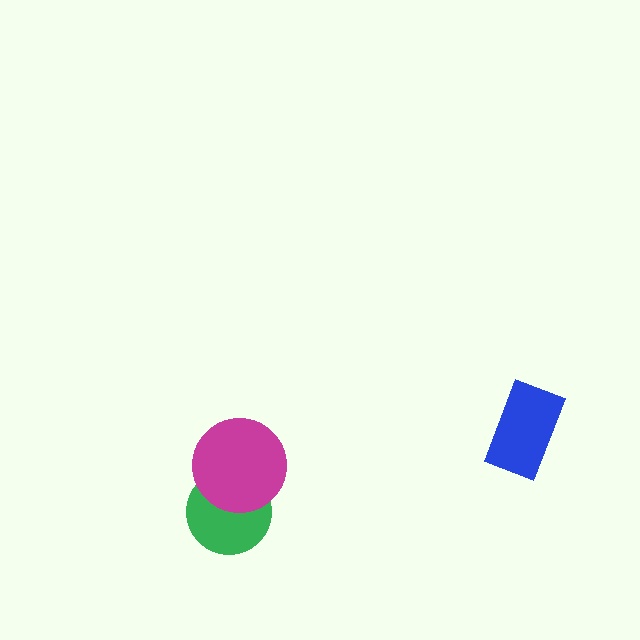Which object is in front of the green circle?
The magenta circle is in front of the green circle.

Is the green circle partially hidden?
Yes, it is partially covered by another shape.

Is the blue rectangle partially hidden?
No, no other shape covers it.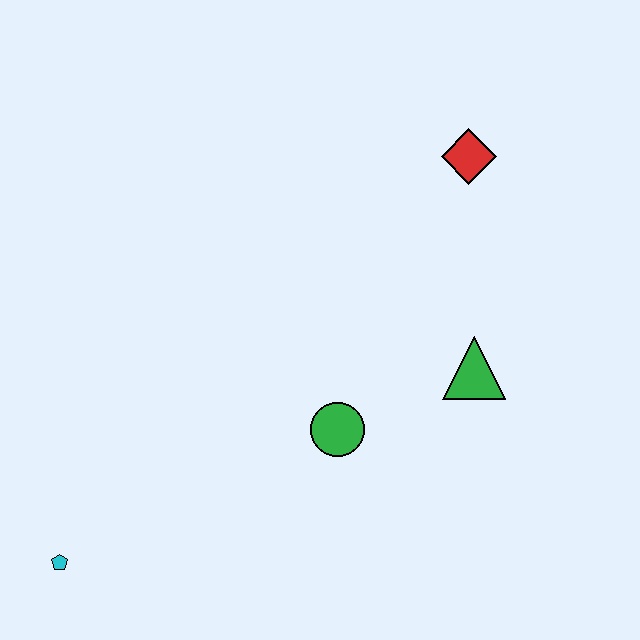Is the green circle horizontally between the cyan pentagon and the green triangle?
Yes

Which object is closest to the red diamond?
The green triangle is closest to the red diamond.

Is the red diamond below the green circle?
No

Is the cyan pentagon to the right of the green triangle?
No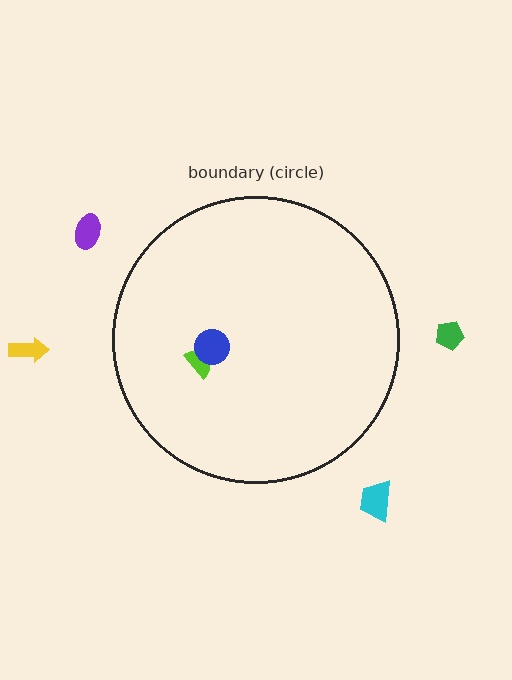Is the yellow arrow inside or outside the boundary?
Outside.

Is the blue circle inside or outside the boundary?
Inside.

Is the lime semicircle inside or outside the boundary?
Inside.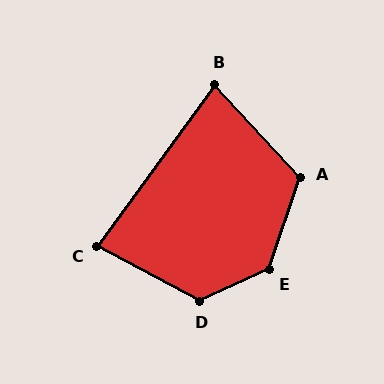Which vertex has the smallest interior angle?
B, at approximately 79 degrees.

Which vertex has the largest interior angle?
E, at approximately 133 degrees.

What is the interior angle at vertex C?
Approximately 82 degrees (acute).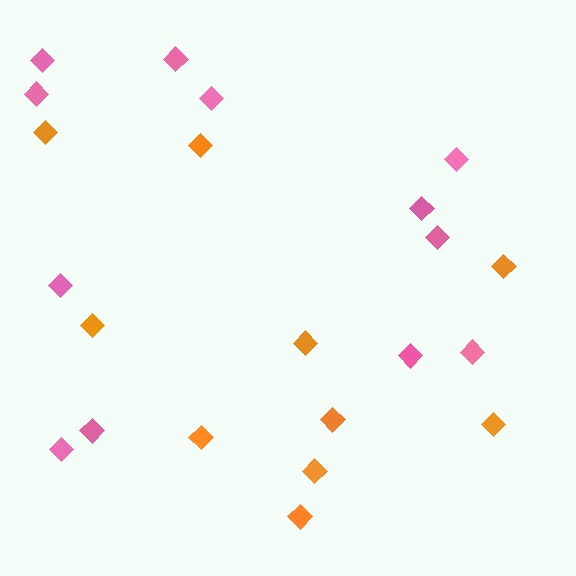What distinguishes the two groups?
There are 2 groups: one group of orange diamonds (10) and one group of pink diamonds (12).